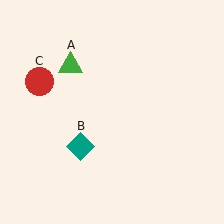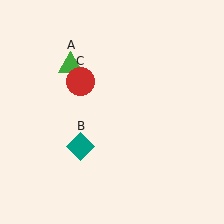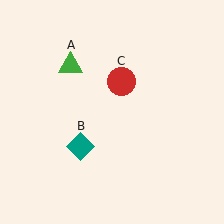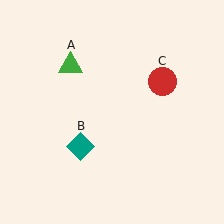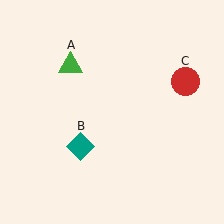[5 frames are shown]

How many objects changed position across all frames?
1 object changed position: red circle (object C).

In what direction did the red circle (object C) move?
The red circle (object C) moved right.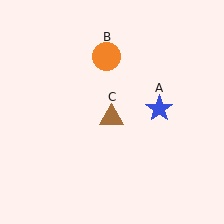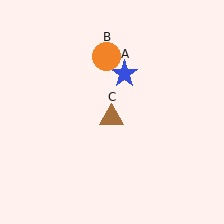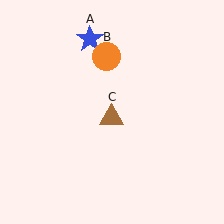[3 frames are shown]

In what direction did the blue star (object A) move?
The blue star (object A) moved up and to the left.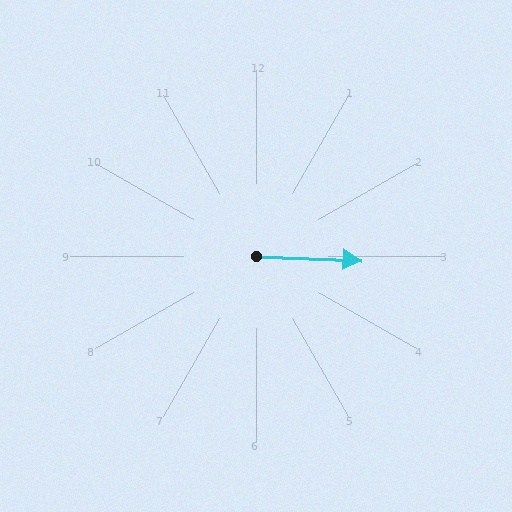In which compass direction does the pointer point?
East.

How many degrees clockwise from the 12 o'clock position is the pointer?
Approximately 92 degrees.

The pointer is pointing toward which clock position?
Roughly 3 o'clock.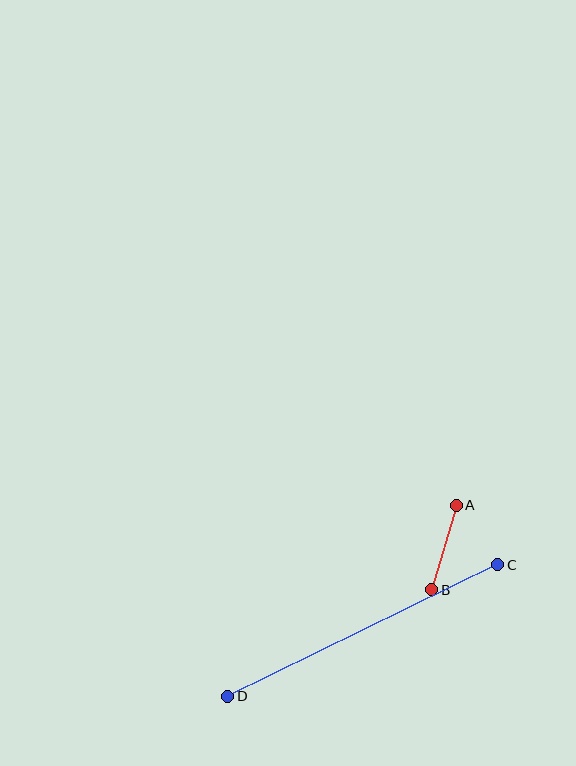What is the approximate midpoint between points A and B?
The midpoint is at approximately (444, 548) pixels.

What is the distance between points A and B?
The distance is approximately 88 pixels.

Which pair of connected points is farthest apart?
Points C and D are farthest apart.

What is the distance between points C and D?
The distance is approximately 301 pixels.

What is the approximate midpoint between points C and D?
The midpoint is at approximately (363, 631) pixels.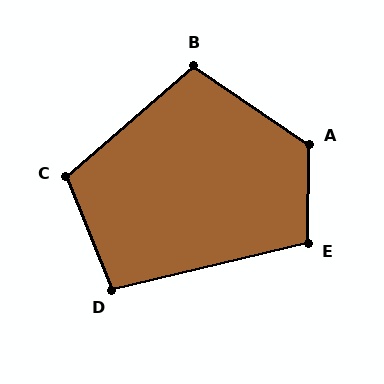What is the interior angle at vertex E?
Approximately 104 degrees (obtuse).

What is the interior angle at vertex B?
Approximately 104 degrees (obtuse).